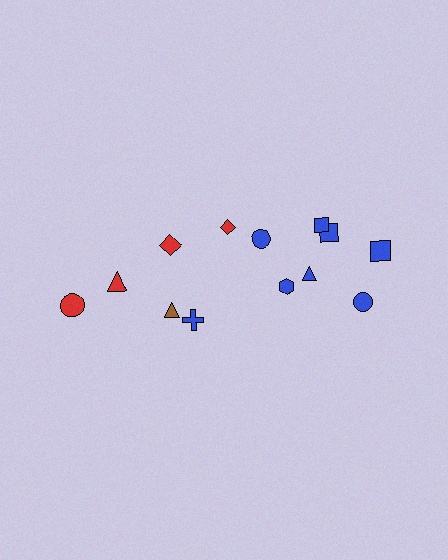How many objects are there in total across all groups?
There are 13 objects.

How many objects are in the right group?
There are 8 objects.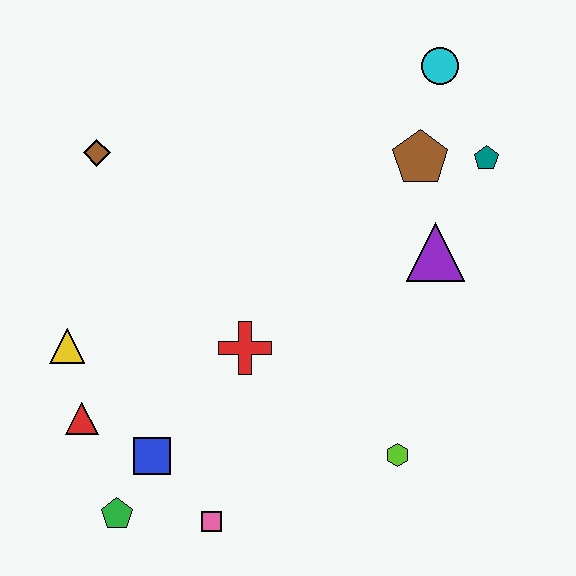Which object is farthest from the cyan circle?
The green pentagon is farthest from the cyan circle.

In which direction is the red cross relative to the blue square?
The red cross is above the blue square.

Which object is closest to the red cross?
The blue square is closest to the red cross.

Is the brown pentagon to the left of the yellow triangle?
No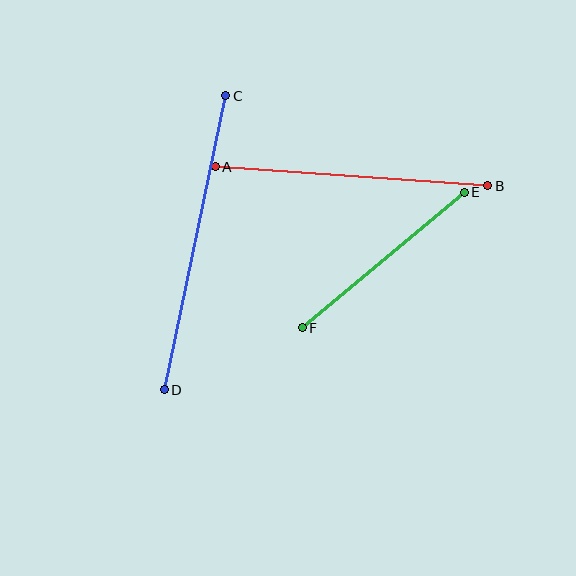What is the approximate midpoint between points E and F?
The midpoint is at approximately (383, 260) pixels.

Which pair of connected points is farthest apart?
Points C and D are farthest apart.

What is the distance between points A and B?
The distance is approximately 273 pixels.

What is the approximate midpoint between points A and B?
The midpoint is at approximately (352, 176) pixels.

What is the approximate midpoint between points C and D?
The midpoint is at approximately (195, 243) pixels.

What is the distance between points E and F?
The distance is approximately 212 pixels.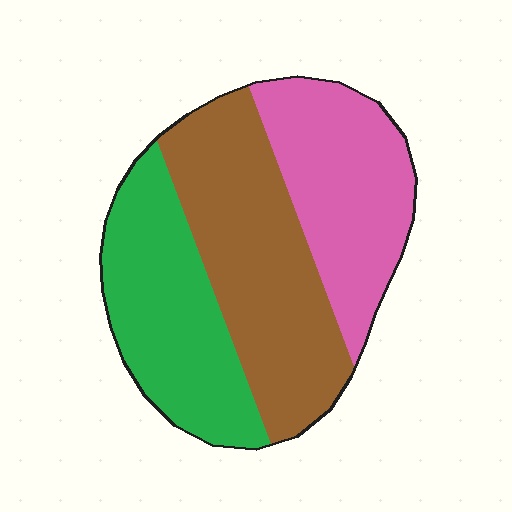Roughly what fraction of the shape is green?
Green covers roughly 30% of the shape.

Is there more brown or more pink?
Brown.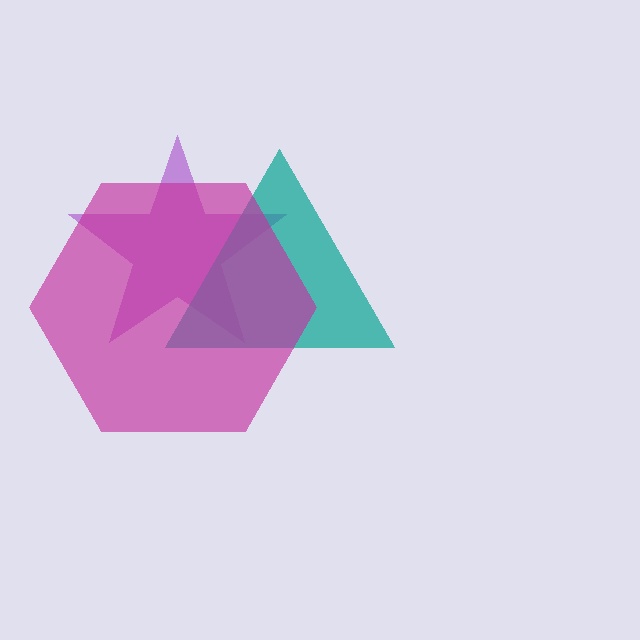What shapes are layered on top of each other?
The layered shapes are: a purple star, a teal triangle, a magenta hexagon.